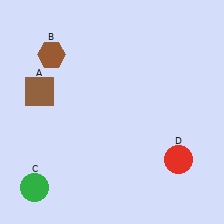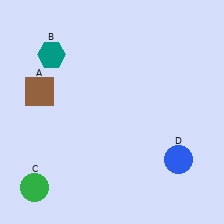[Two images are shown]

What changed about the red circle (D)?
In Image 1, D is red. In Image 2, it changed to blue.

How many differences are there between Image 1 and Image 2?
There are 2 differences between the two images.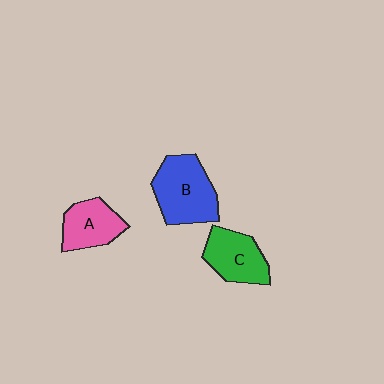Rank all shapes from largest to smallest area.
From largest to smallest: B (blue), C (green), A (pink).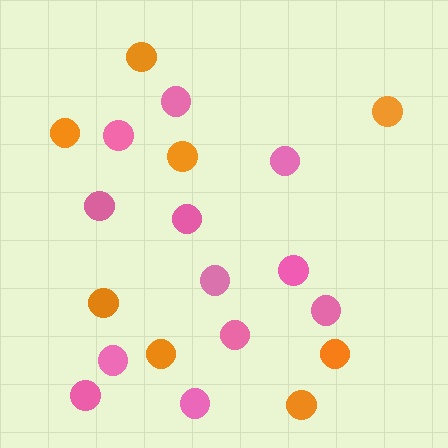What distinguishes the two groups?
There are 2 groups: one group of orange circles (8) and one group of pink circles (12).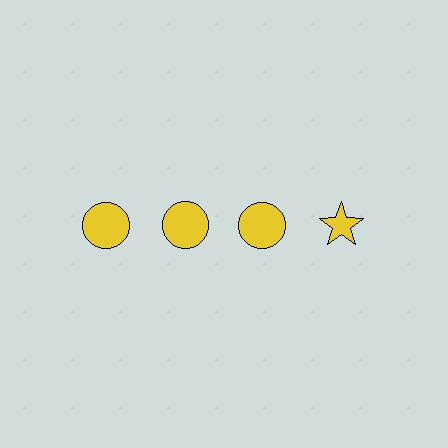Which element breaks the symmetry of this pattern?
The yellow star in the top row, second from right column breaks the symmetry. All other shapes are yellow circles.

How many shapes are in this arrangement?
There are 4 shapes arranged in a grid pattern.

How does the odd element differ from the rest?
It has a different shape: star instead of circle.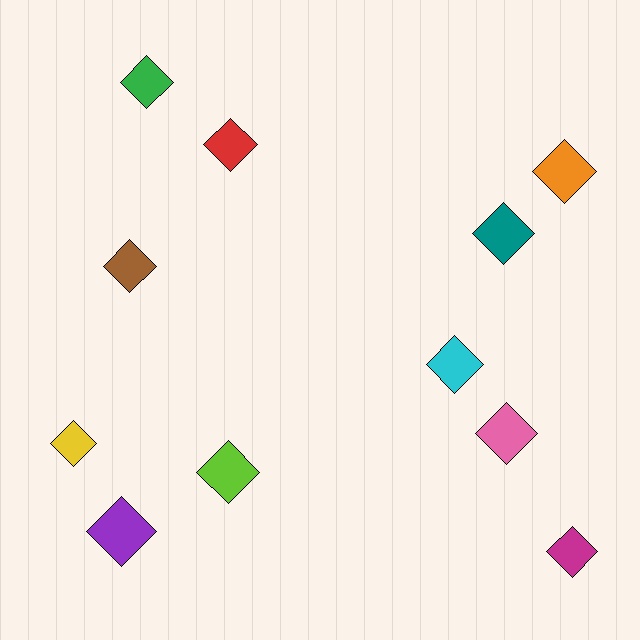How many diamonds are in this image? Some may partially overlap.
There are 11 diamonds.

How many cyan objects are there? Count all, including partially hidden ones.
There is 1 cyan object.